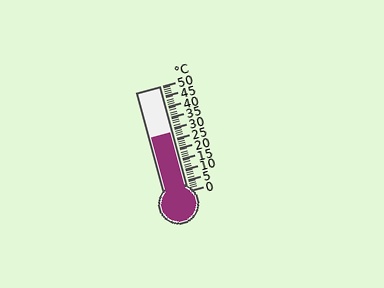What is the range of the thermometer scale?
The thermometer scale ranges from 0°C to 50°C.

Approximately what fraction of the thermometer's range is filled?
The thermometer is filled to approximately 55% of its range.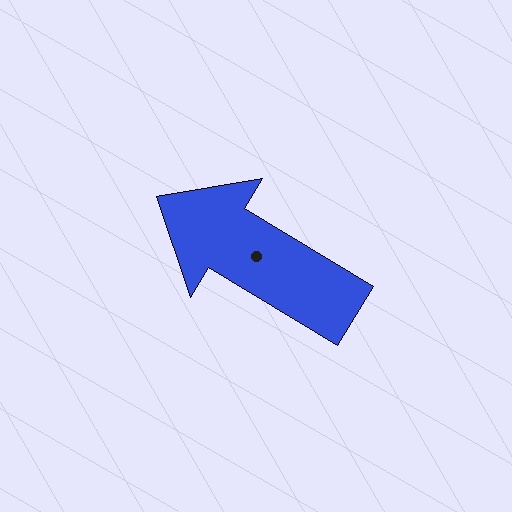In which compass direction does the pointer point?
Northwest.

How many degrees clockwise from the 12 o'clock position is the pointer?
Approximately 301 degrees.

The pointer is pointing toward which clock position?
Roughly 10 o'clock.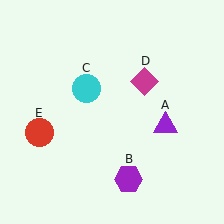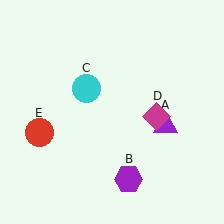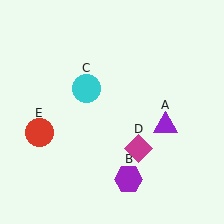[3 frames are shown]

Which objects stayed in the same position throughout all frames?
Purple triangle (object A) and purple hexagon (object B) and cyan circle (object C) and red circle (object E) remained stationary.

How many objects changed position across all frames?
1 object changed position: magenta diamond (object D).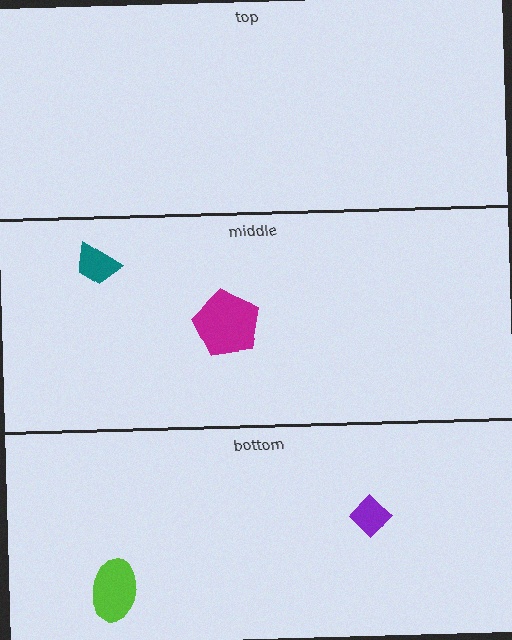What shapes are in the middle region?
The magenta pentagon, the teal trapezoid.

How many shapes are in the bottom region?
2.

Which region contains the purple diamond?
The bottom region.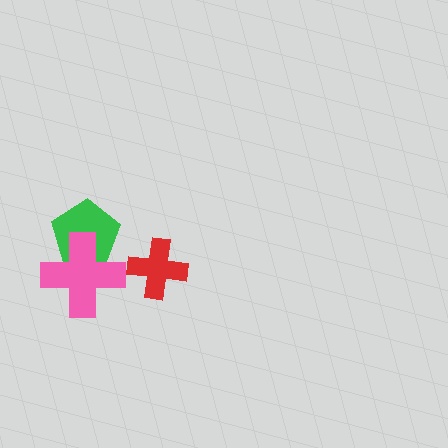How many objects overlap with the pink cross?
1 object overlaps with the pink cross.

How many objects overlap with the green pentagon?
1 object overlaps with the green pentagon.